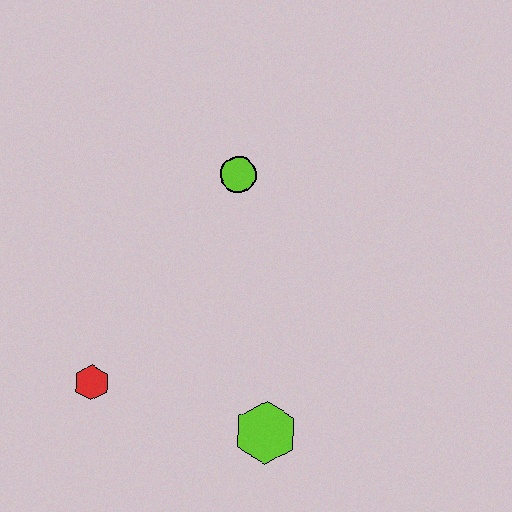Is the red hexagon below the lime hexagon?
No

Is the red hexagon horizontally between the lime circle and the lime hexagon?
No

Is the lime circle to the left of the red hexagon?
No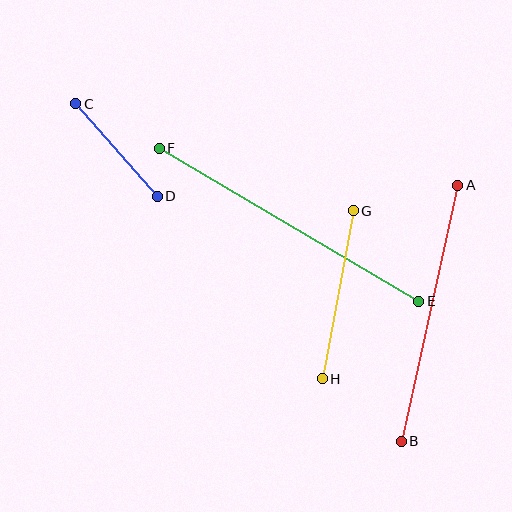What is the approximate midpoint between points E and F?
The midpoint is at approximately (289, 225) pixels.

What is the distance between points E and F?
The distance is approximately 301 pixels.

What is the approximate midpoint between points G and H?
The midpoint is at approximately (338, 295) pixels.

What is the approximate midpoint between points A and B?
The midpoint is at approximately (430, 313) pixels.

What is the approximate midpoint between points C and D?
The midpoint is at approximately (117, 150) pixels.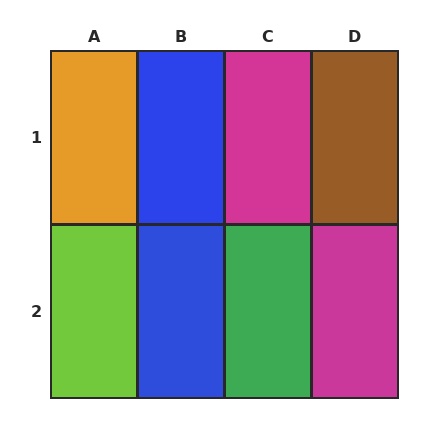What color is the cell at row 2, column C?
Green.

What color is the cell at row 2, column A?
Lime.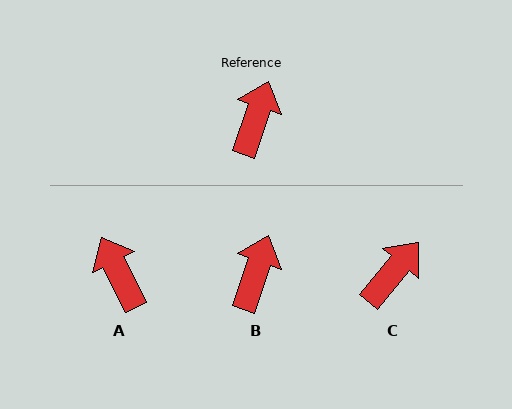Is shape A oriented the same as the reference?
No, it is off by about 46 degrees.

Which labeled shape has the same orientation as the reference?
B.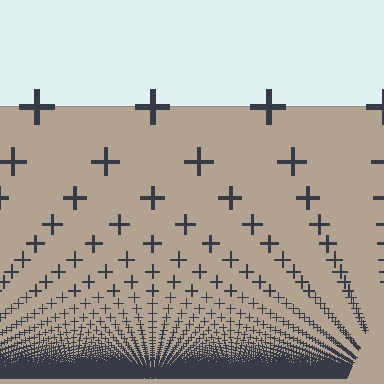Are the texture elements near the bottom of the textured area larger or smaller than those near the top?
Smaller. The gradient is inverted — elements near the bottom are smaller and denser.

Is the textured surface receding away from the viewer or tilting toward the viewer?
The surface appears to tilt toward the viewer. Texture elements get larger and sparser toward the top.